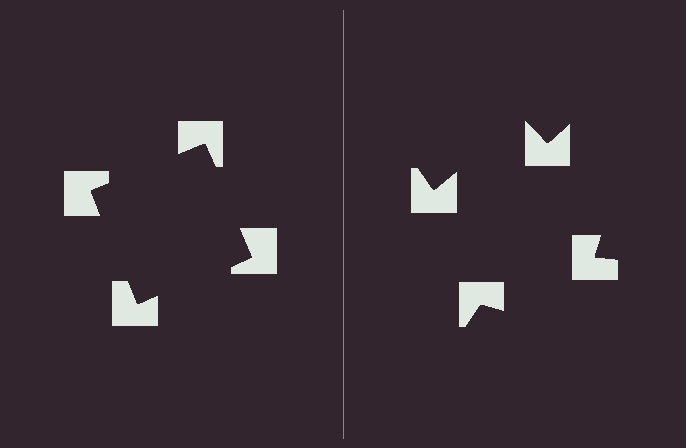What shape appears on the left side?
An illusory square.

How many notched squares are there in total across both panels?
8 — 4 on each side.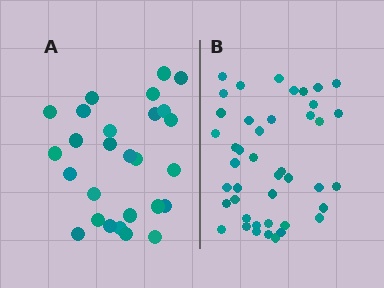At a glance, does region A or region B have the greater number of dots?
Region B (the right region) has more dots.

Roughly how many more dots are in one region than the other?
Region B has approximately 15 more dots than region A.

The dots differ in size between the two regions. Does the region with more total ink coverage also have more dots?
No. Region A has more total ink coverage because its dots are larger, but region B actually contains more individual dots. Total area can be misleading — the number of items is what matters here.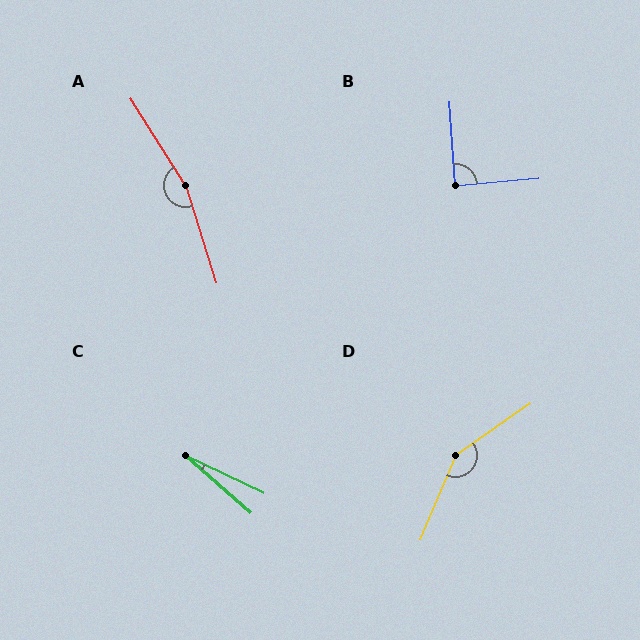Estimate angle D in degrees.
Approximately 147 degrees.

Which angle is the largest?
A, at approximately 165 degrees.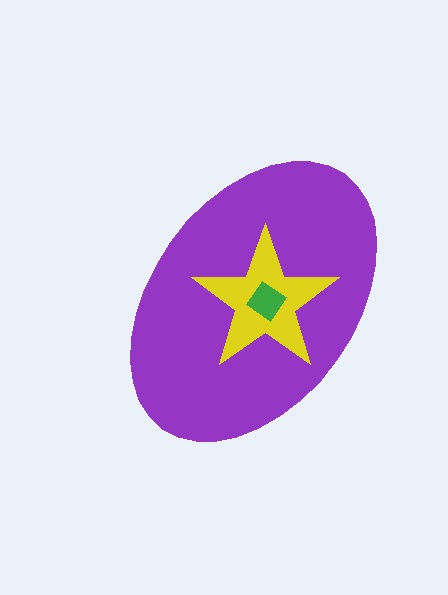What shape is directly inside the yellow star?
The green diamond.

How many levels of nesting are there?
3.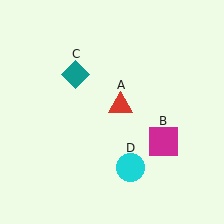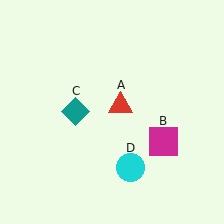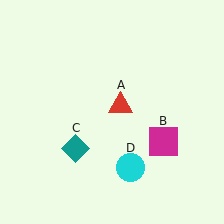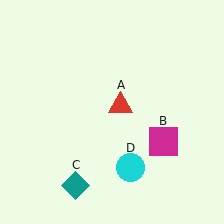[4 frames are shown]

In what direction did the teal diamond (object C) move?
The teal diamond (object C) moved down.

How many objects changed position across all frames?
1 object changed position: teal diamond (object C).